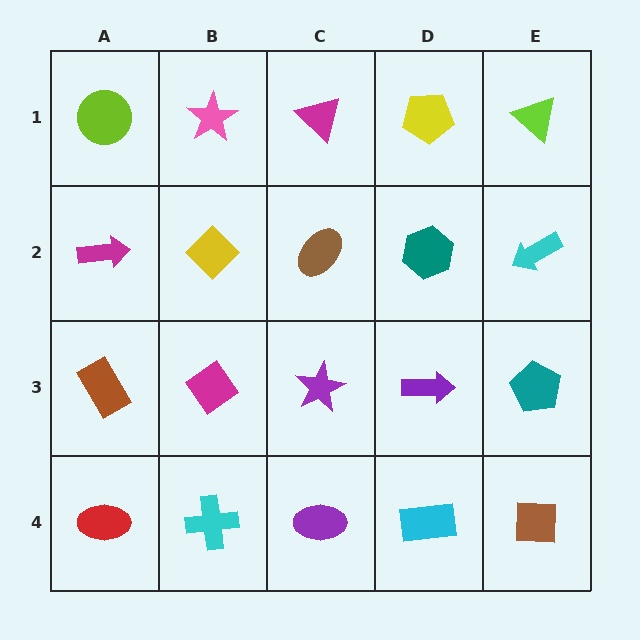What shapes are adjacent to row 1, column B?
A yellow diamond (row 2, column B), a lime circle (row 1, column A), a magenta triangle (row 1, column C).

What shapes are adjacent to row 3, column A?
A magenta arrow (row 2, column A), a red ellipse (row 4, column A), a magenta diamond (row 3, column B).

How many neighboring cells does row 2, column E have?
3.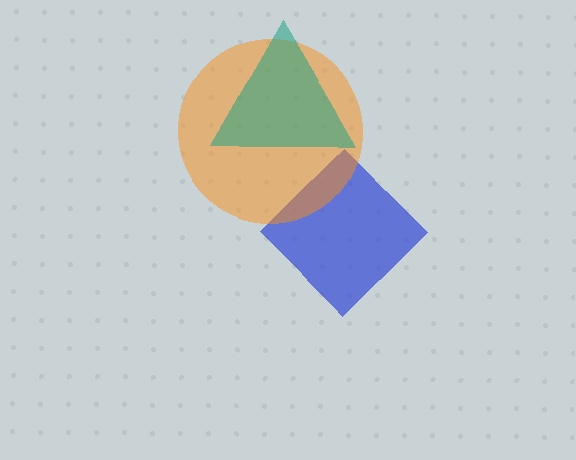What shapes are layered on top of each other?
The layered shapes are: a blue diamond, an orange circle, a teal triangle.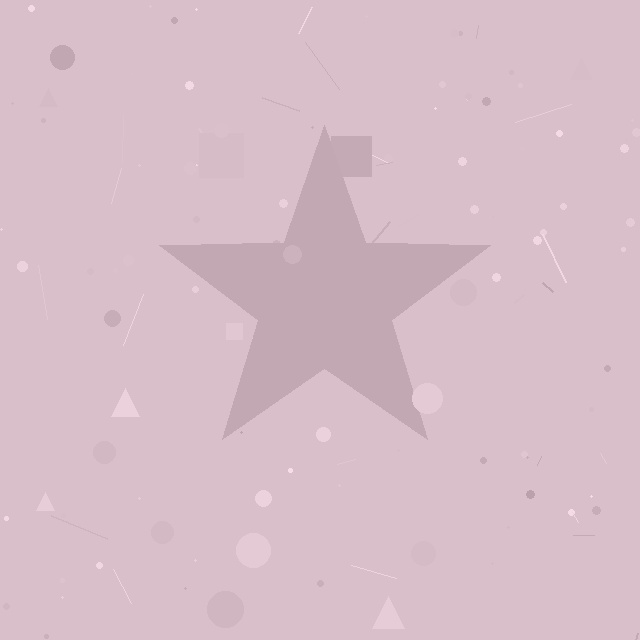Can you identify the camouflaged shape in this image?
The camouflaged shape is a star.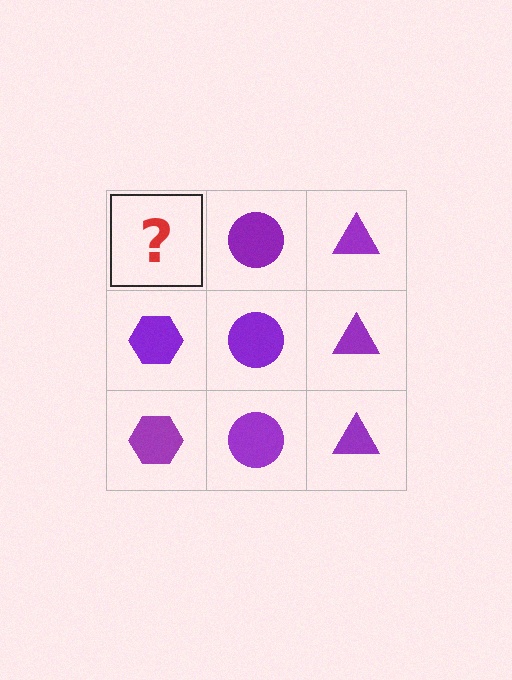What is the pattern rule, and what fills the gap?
The rule is that each column has a consistent shape. The gap should be filled with a purple hexagon.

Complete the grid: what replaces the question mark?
The question mark should be replaced with a purple hexagon.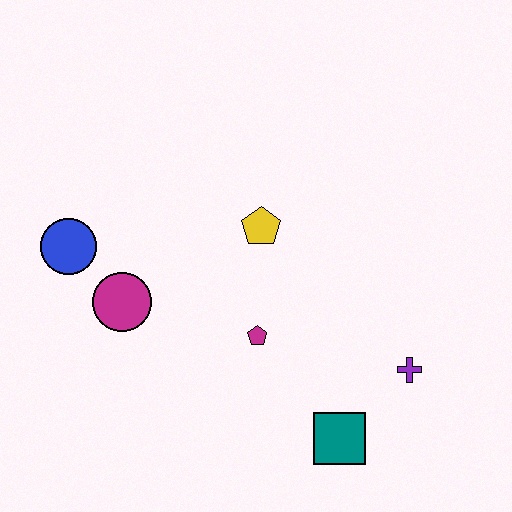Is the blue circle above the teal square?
Yes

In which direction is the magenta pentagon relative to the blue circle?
The magenta pentagon is to the right of the blue circle.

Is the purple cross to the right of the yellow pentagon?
Yes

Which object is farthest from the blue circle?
The purple cross is farthest from the blue circle.